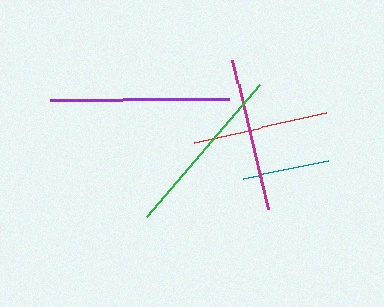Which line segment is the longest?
The purple line is the longest at approximately 179 pixels.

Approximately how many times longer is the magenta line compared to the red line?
The magenta line is approximately 1.1 times the length of the red line.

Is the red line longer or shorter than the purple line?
The purple line is longer than the red line.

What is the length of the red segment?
The red segment is approximately 136 pixels long.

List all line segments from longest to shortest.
From longest to shortest: purple, green, magenta, red, teal.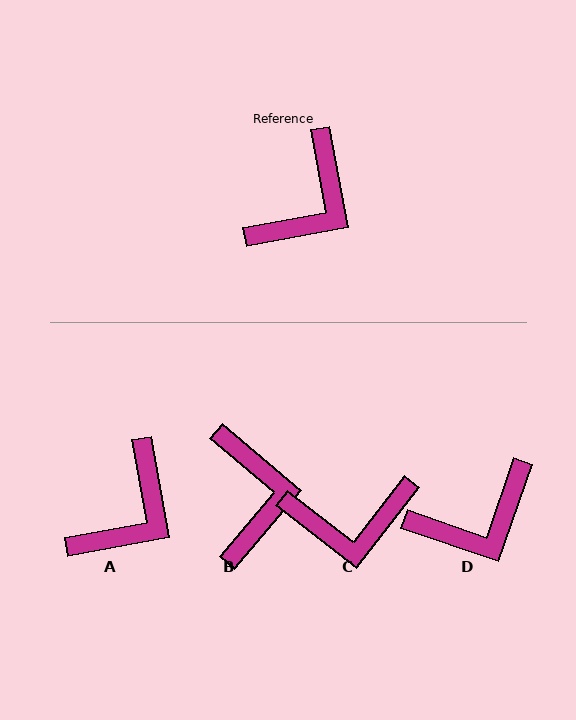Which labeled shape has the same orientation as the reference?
A.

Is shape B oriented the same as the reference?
No, it is off by about 39 degrees.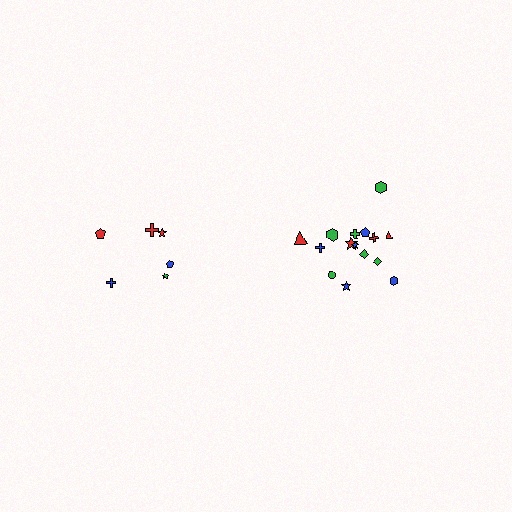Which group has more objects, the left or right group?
The right group.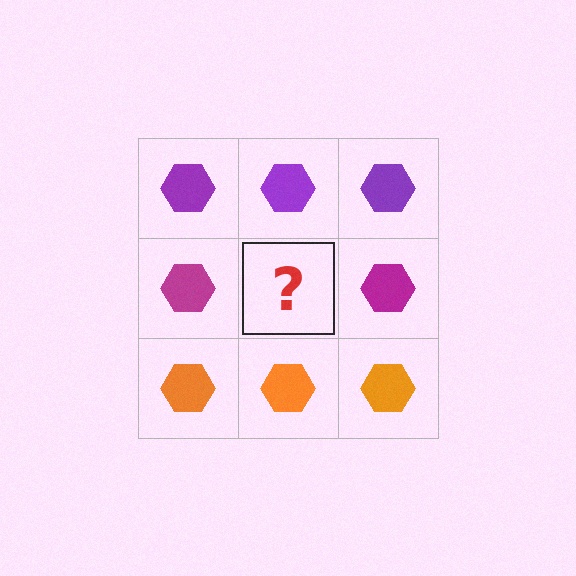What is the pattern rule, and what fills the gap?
The rule is that each row has a consistent color. The gap should be filled with a magenta hexagon.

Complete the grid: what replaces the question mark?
The question mark should be replaced with a magenta hexagon.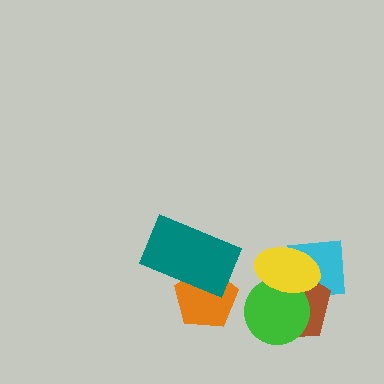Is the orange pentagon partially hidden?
Yes, it is partially covered by another shape.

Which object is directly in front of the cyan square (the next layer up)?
The brown pentagon is directly in front of the cyan square.